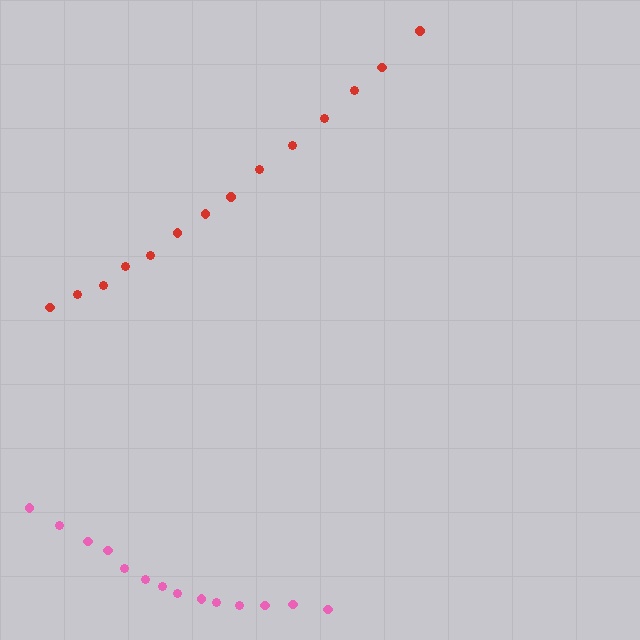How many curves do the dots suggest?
There are 2 distinct paths.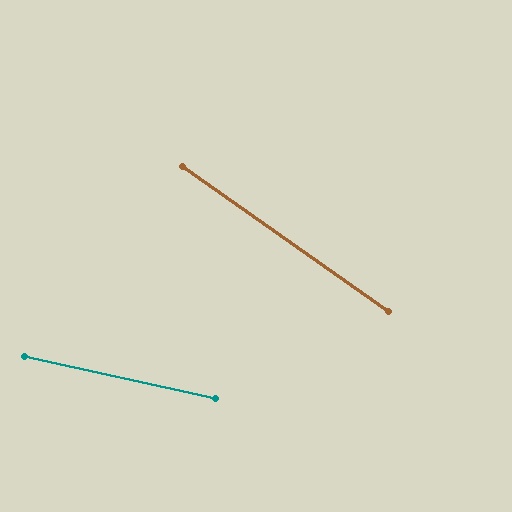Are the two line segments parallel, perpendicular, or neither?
Neither parallel nor perpendicular — they differ by about 23°.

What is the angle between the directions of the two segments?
Approximately 23 degrees.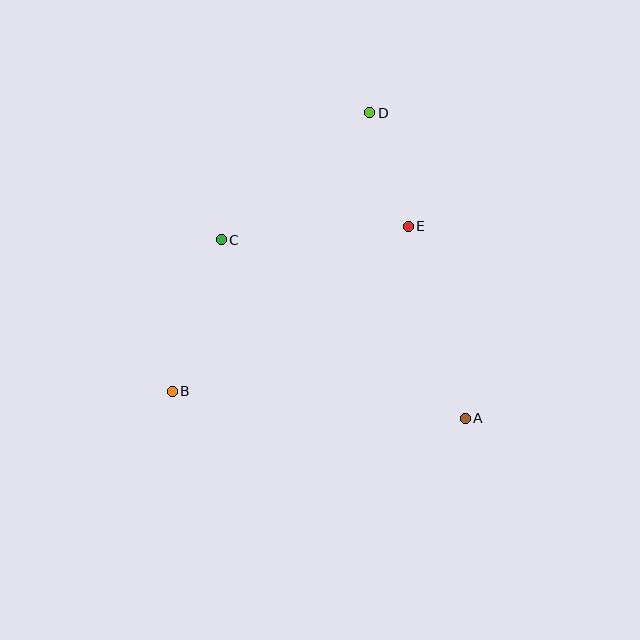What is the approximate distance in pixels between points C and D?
The distance between C and D is approximately 195 pixels.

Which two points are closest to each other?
Points D and E are closest to each other.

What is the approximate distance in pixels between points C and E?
The distance between C and E is approximately 187 pixels.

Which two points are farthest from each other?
Points B and D are farthest from each other.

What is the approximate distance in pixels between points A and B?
The distance between A and B is approximately 294 pixels.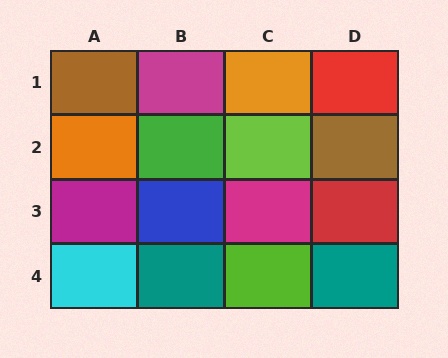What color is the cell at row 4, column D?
Teal.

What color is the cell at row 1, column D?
Red.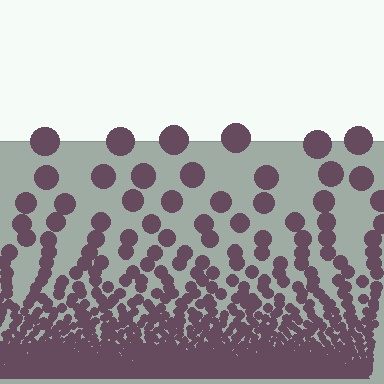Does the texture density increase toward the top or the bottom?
Density increases toward the bottom.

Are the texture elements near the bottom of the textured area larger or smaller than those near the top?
Smaller. The gradient is inverted — elements near the bottom are smaller and denser.